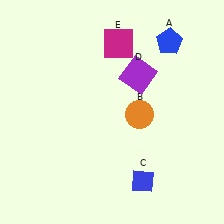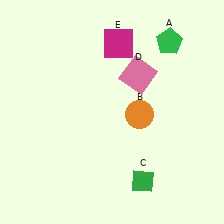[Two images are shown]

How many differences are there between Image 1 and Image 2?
There are 3 differences between the two images.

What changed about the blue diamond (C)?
In Image 1, C is blue. In Image 2, it changed to green.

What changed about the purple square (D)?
In Image 1, D is purple. In Image 2, it changed to pink.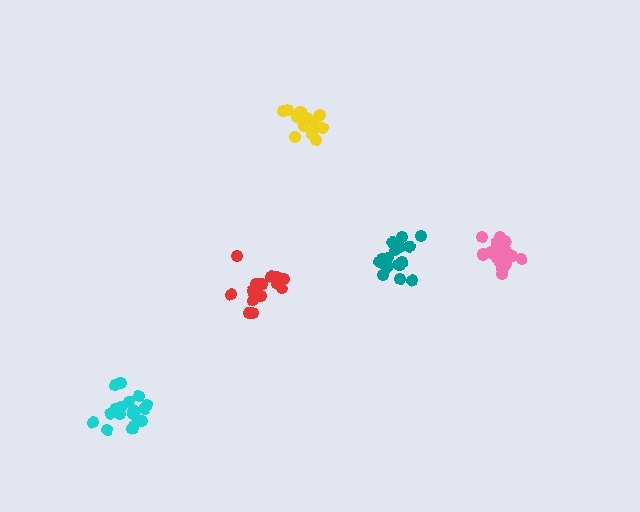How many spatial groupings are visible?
There are 5 spatial groupings.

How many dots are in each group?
Group 1: 16 dots, Group 2: 16 dots, Group 3: 18 dots, Group 4: 18 dots, Group 5: 16 dots (84 total).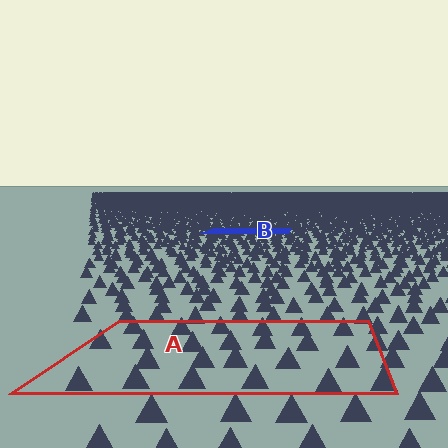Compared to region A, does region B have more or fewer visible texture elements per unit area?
Region B has more texture elements per unit area — they are packed more densely because it is farther away.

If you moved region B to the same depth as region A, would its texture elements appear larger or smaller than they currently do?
They would appear larger. At a closer depth, the same texture elements are projected at a bigger on-screen size.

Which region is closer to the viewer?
Region A is closer. The texture elements there are larger and more spread out.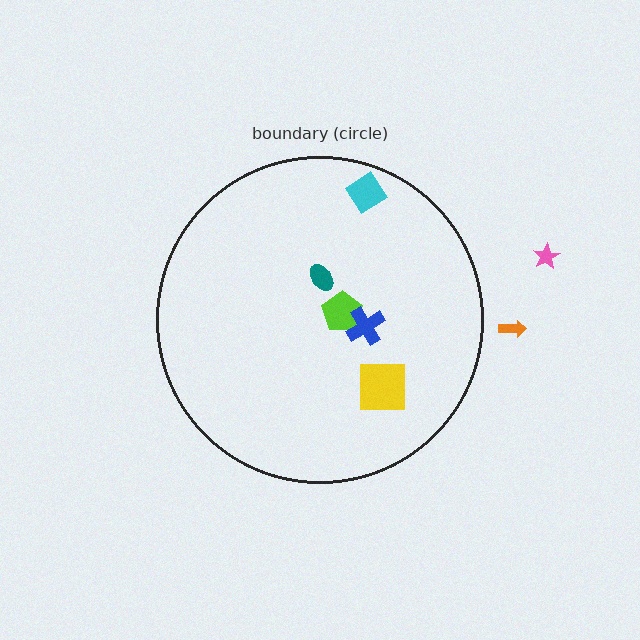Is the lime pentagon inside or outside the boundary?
Inside.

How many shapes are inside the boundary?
5 inside, 2 outside.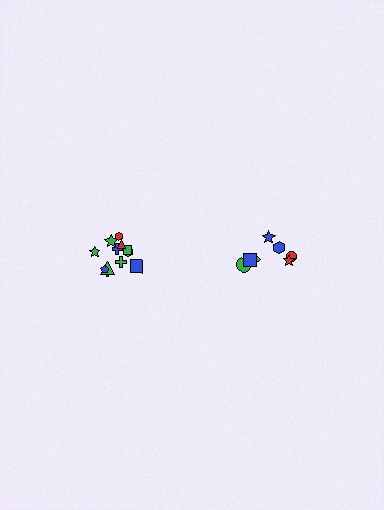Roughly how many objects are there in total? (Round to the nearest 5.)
Roughly 20 objects in total.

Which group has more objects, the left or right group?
The left group.